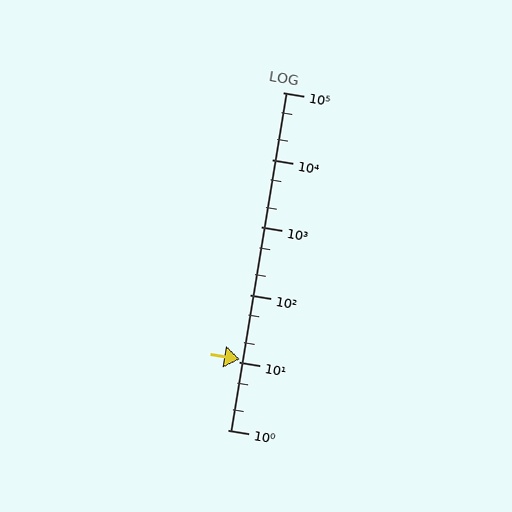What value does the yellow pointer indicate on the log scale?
The pointer indicates approximately 11.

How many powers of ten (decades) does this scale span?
The scale spans 5 decades, from 1 to 100000.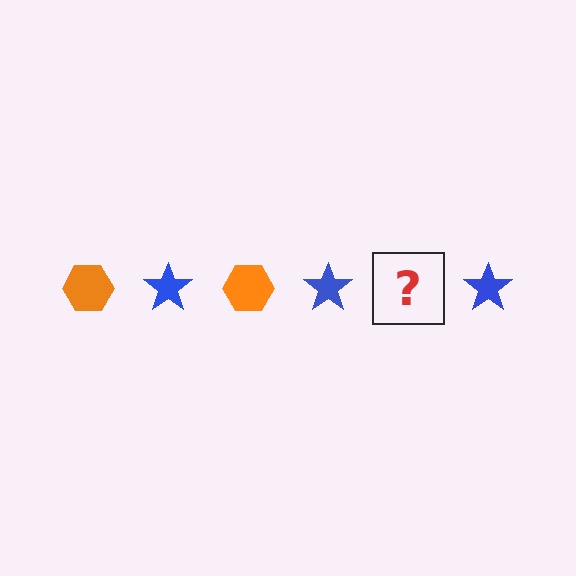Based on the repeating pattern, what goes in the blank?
The blank should be an orange hexagon.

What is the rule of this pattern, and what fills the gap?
The rule is that the pattern alternates between orange hexagon and blue star. The gap should be filled with an orange hexagon.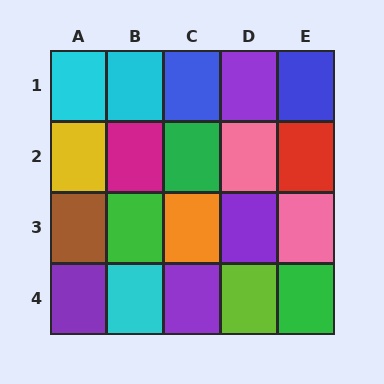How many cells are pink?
2 cells are pink.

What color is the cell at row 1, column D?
Purple.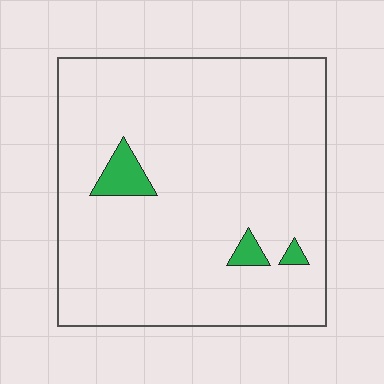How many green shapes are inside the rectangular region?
3.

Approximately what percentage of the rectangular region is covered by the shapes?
Approximately 5%.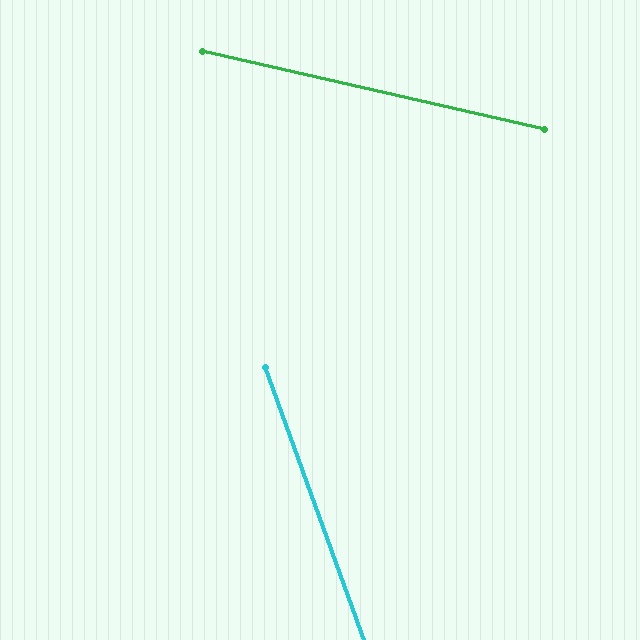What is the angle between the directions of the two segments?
Approximately 57 degrees.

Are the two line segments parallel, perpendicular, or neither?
Neither parallel nor perpendicular — they differ by about 57°.